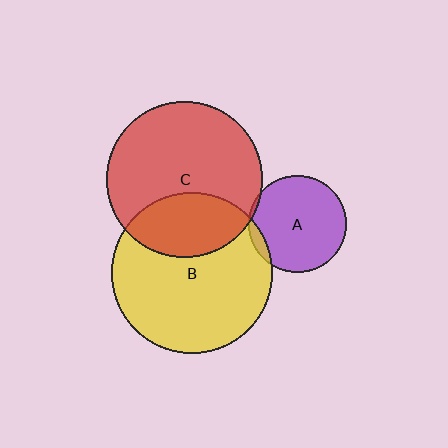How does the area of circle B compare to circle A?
Approximately 2.7 times.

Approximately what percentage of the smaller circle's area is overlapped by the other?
Approximately 5%.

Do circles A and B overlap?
Yes.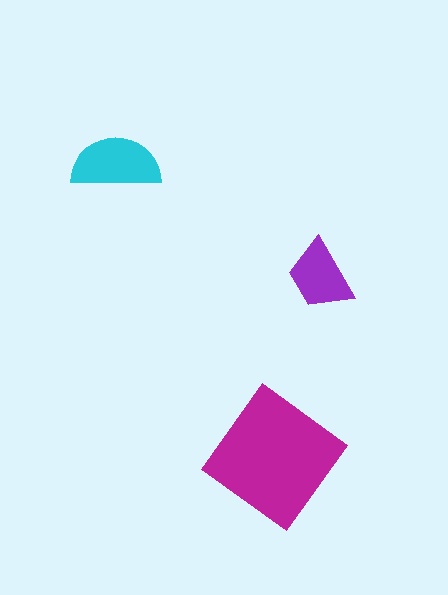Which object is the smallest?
The purple trapezoid.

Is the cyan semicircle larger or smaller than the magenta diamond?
Smaller.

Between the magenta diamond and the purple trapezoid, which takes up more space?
The magenta diamond.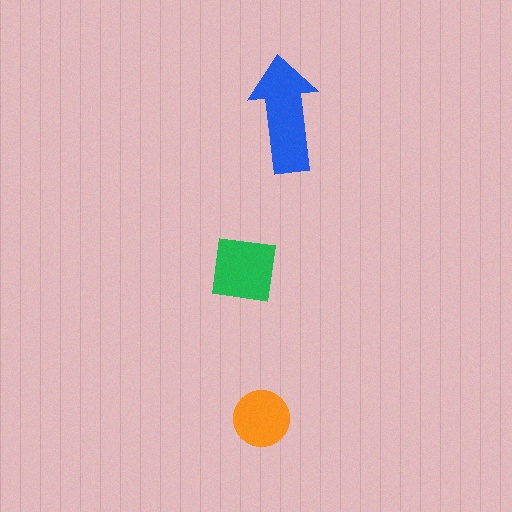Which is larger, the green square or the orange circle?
The green square.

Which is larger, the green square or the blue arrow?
The blue arrow.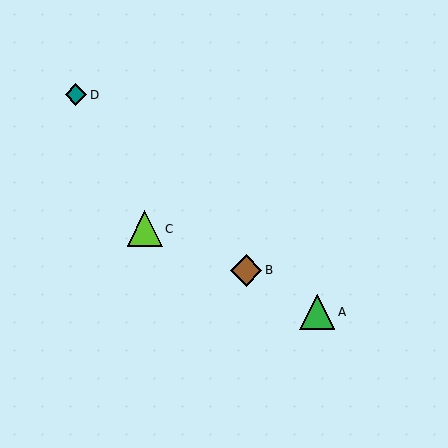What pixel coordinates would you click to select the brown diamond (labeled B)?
Click at (246, 270) to select the brown diamond B.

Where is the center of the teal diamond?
The center of the teal diamond is at (76, 95).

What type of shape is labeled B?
Shape B is a brown diamond.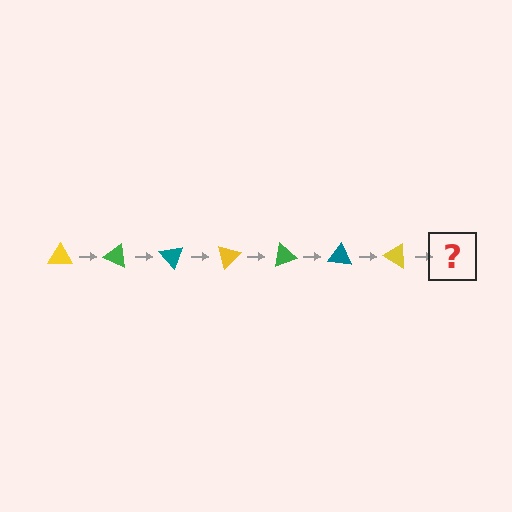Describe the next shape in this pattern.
It should be a green triangle, rotated 175 degrees from the start.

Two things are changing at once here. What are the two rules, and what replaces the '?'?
The two rules are that it rotates 25 degrees each step and the color cycles through yellow, green, and teal. The '?' should be a green triangle, rotated 175 degrees from the start.